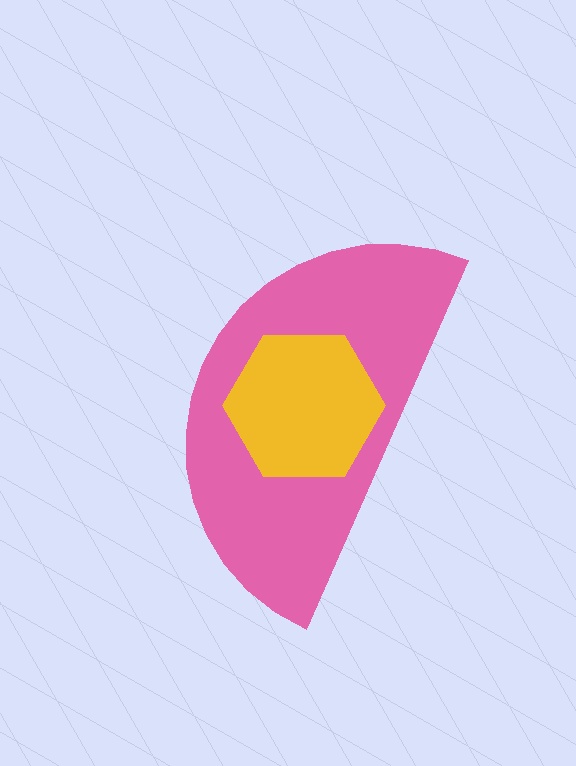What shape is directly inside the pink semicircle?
The yellow hexagon.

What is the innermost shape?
The yellow hexagon.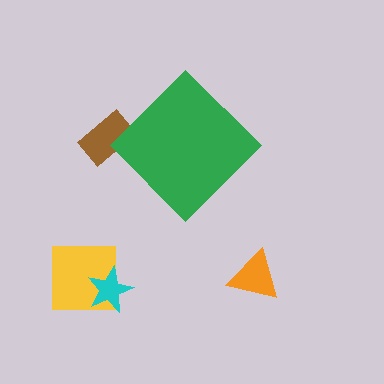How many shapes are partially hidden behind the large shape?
1 shape is partially hidden.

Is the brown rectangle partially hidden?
Yes, the brown rectangle is partially hidden behind the green diamond.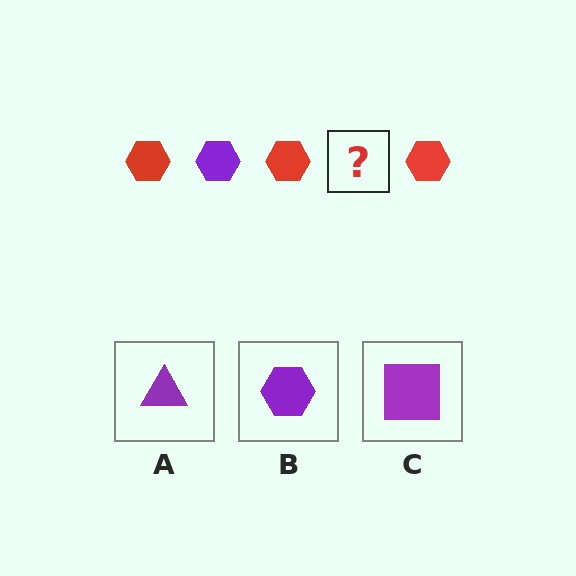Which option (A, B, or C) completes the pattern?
B.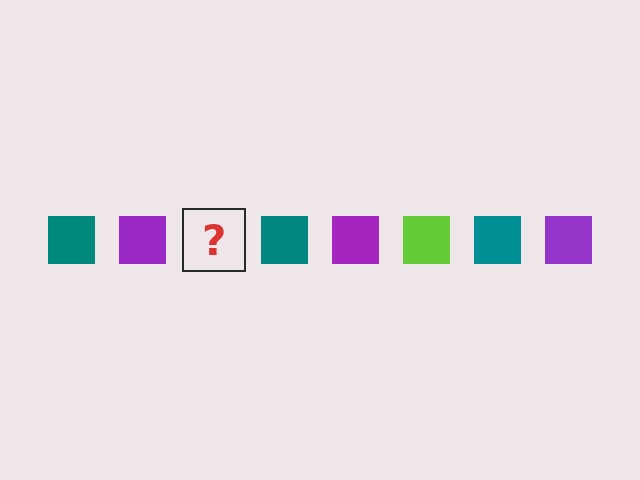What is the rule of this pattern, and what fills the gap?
The rule is that the pattern cycles through teal, purple, lime squares. The gap should be filled with a lime square.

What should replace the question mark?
The question mark should be replaced with a lime square.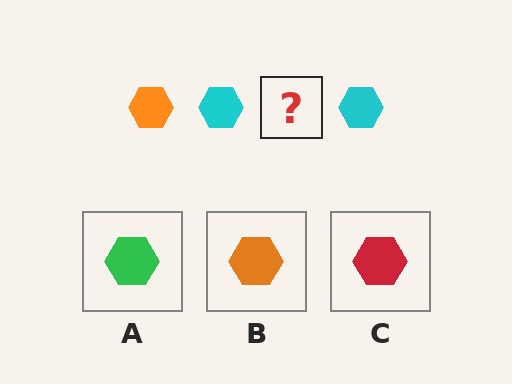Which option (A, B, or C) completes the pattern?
B.